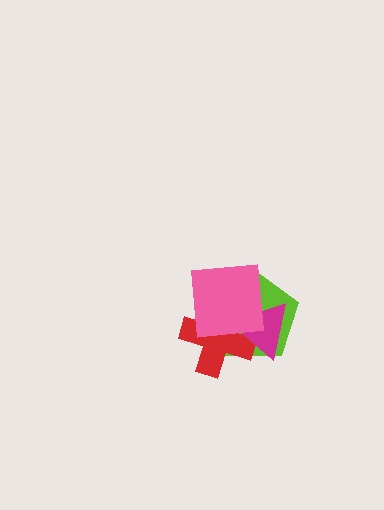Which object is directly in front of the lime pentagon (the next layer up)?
The red cross is directly in front of the lime pentagon.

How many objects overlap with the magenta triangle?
3 objects overlap with the magenta triangle.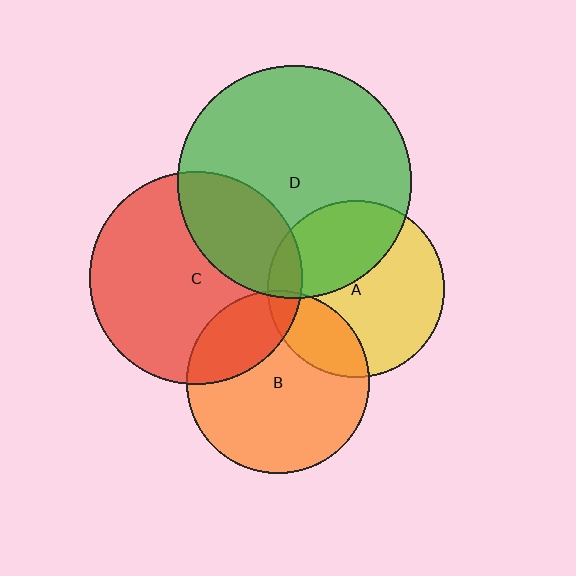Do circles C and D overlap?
Yes.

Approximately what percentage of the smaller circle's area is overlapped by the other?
Approximately 30%.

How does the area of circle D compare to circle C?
Approximately 1.2 times.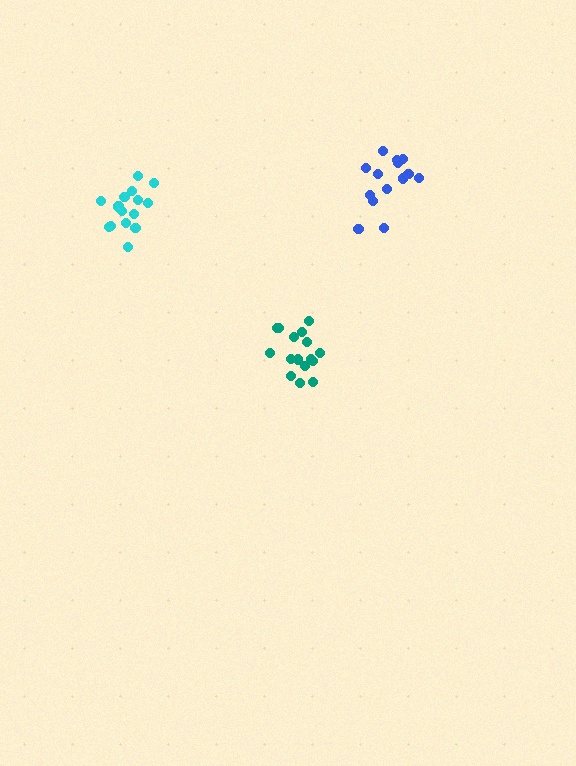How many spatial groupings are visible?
There are 3 spatial groupings.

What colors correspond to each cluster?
The clusters are colored: teal, blue, cyan.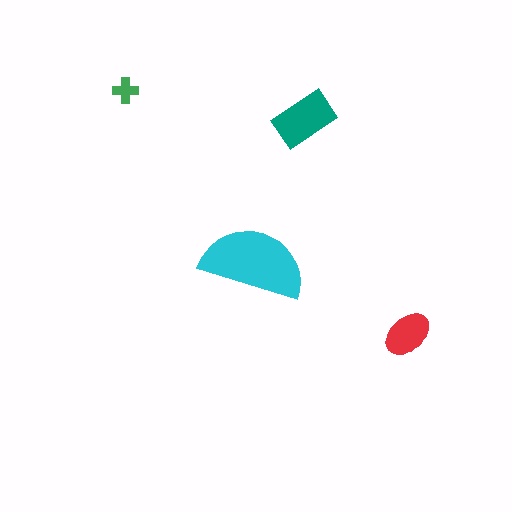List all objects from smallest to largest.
The green cross, the red ellipse, the teal rectangle, the cyan semicircle.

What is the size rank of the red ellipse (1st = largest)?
3rd.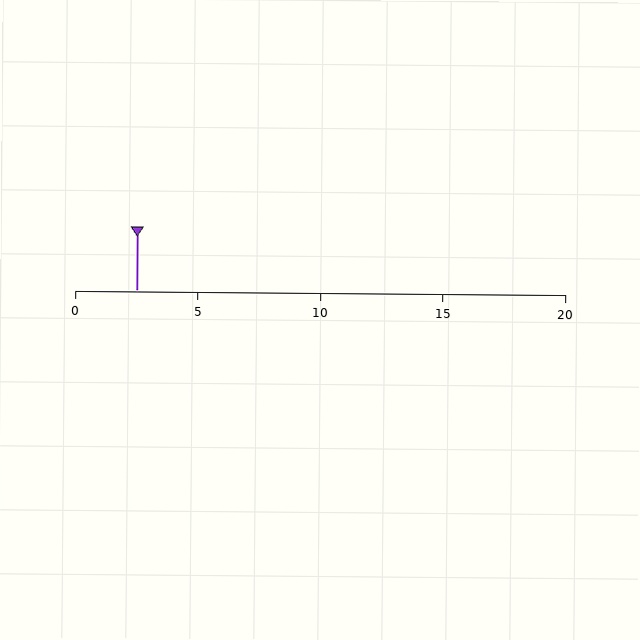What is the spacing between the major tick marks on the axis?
The major ticks are spaced 5 apart.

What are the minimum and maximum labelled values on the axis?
The axis runs from 0 to 20.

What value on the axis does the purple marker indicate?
The marker indicates approximately 2.5.